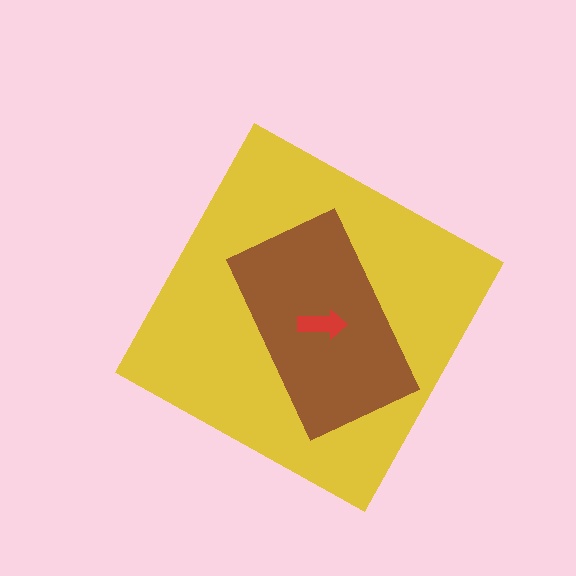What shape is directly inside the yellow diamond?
The brown rectangle.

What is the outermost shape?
The yellow diamond.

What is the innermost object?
The red arrow.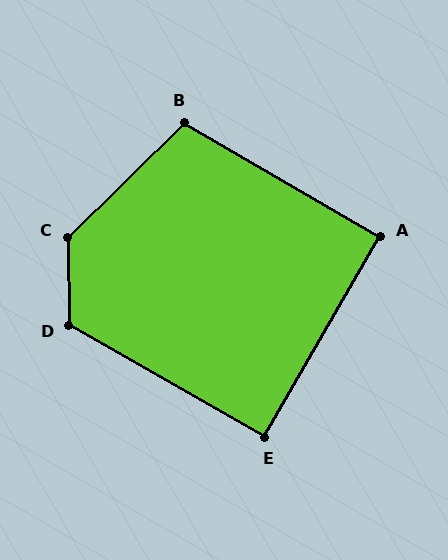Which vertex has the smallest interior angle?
A, at approximately 90 degrees.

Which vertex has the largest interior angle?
C, at approximately 134 degrees.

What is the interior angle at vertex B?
Approximately 105 degrees (obtuse).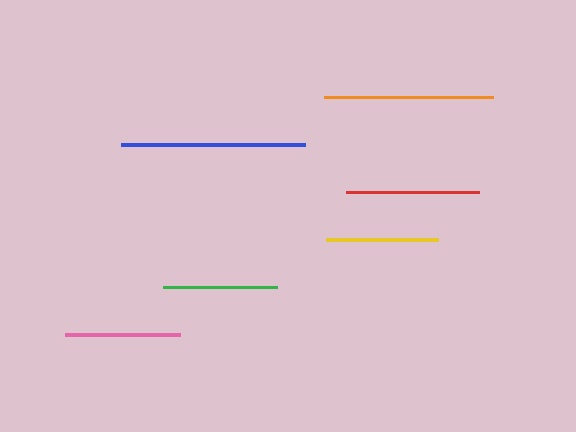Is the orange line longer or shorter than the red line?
The orange line is longer than the red line.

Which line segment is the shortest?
The yellow line is the shortest at approximately 112 pixels.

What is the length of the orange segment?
The orange segment is approximately 169 pixels long.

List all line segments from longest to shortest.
From longest to shortest: blue, orange, red, pink, green, yellow.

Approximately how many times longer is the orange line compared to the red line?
The orange line is approximately 1.3 times the length of the red line.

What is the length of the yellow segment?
The yellow segment is approximately 112 pixels long.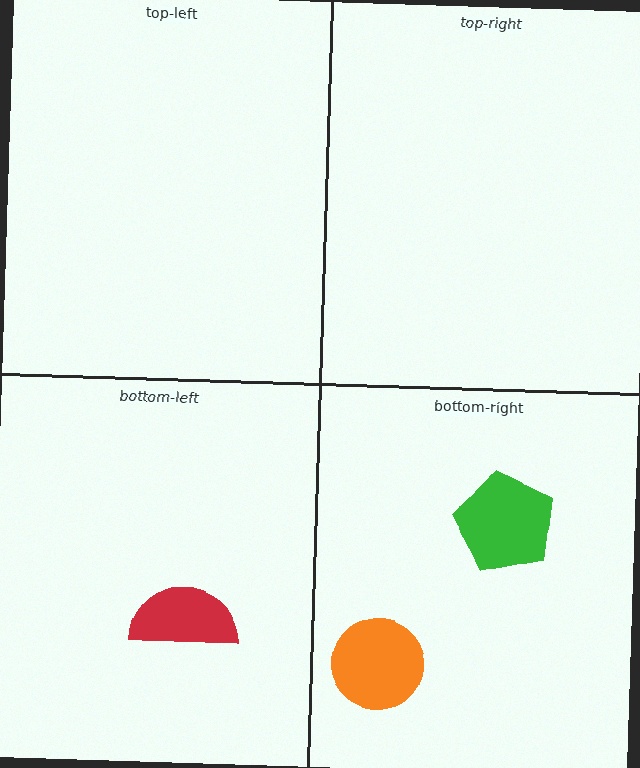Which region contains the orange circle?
The bottom-right region.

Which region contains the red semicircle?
The bottom-left region.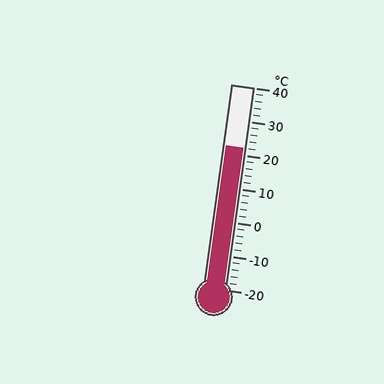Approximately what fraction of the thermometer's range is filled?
The thermometer is filled to approximately 70% of its range.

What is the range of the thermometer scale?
The thermometer scale ranges from -20°C to 40°C.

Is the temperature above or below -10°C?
The temperature is above -10°C.